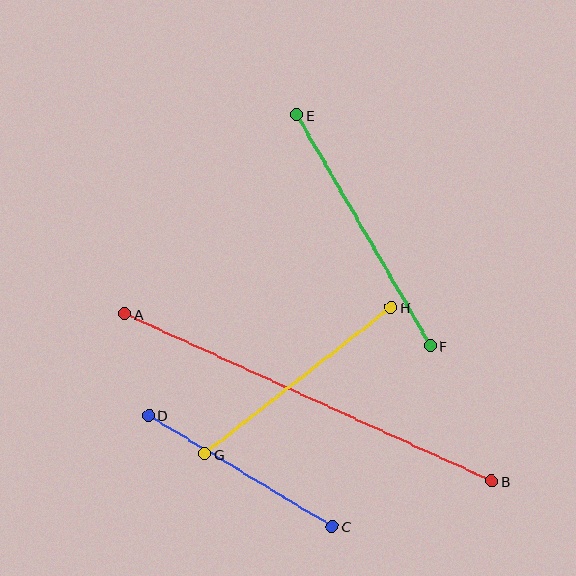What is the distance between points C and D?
The distance is approximately 215 pixels.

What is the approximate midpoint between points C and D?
The midpoint is at approximately (241, 471) pixels.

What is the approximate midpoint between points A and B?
The midpoint is at approximately (308, 397) pixels.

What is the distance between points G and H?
The distance is approximately 237 pixels.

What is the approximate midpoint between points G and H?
The midpoint is at approximately (298, 381) pixels.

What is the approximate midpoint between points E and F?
The midpoint is at approximately (363, 230) pixels.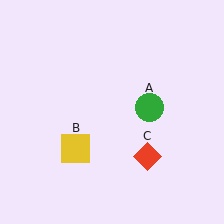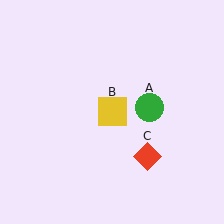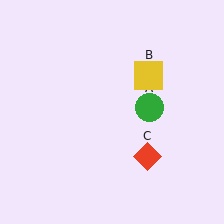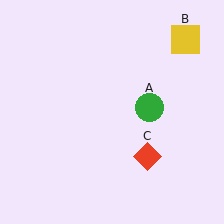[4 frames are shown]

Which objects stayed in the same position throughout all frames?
Green circle (object A) and red diamond (object C) remained stationary.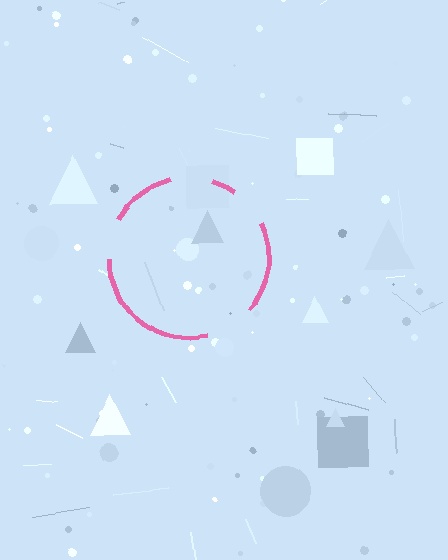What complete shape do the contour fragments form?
The contour fragments form a circle.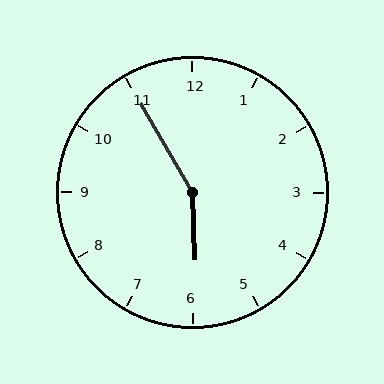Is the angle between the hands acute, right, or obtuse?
It is obtuse.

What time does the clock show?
5:55.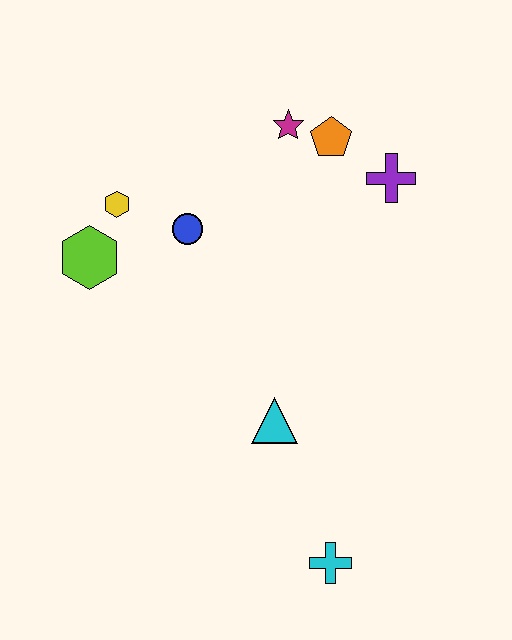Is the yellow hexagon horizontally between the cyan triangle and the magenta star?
No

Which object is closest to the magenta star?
The orange pentagon is closest to the magenta star.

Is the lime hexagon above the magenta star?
No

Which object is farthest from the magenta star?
The cyan cross is farthest from the magenta star.